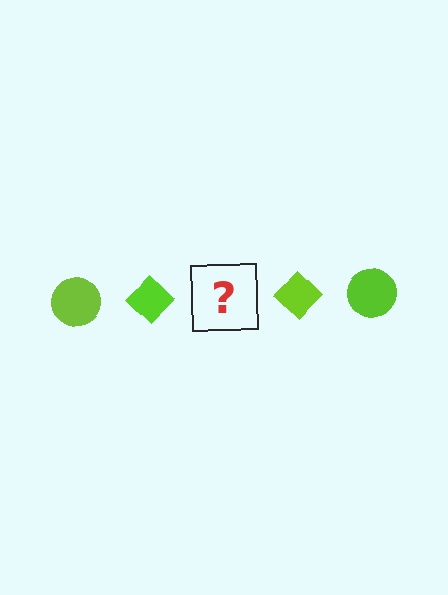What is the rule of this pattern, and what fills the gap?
The rule is that the pattern cycles through circle, diamond shapes in lime. The gap should be filled with a lime circle.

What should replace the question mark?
The question mark should be replaced with a lime circle.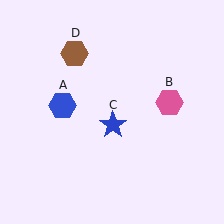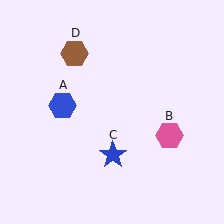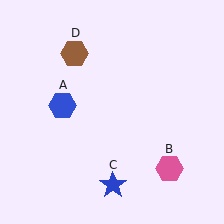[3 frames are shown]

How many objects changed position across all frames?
2 objects changed position: pink hexagon (object B), blue star (object C).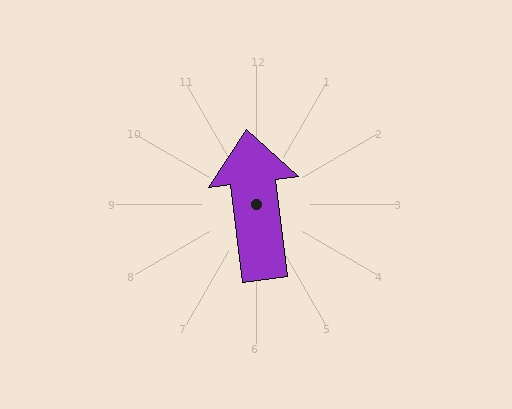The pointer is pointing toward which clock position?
Roughly 12 o'clock.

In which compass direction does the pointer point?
North.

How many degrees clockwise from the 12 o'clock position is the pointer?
Approximately 353 degrees.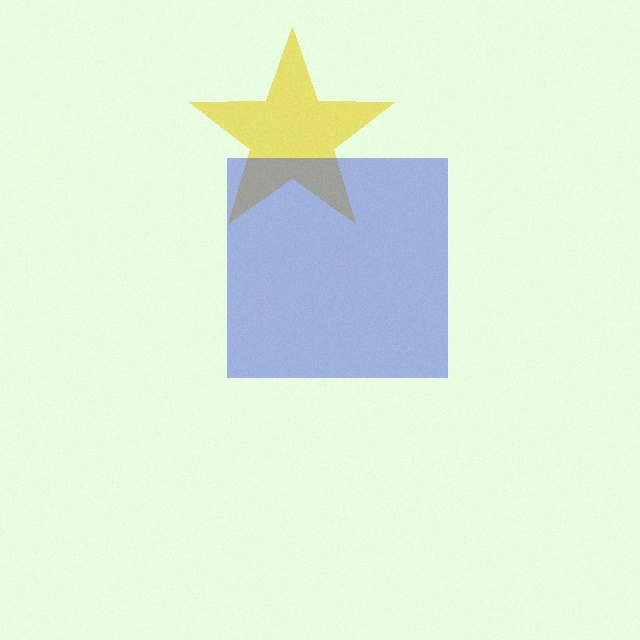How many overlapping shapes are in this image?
There are 2 overlapping shapes in the image.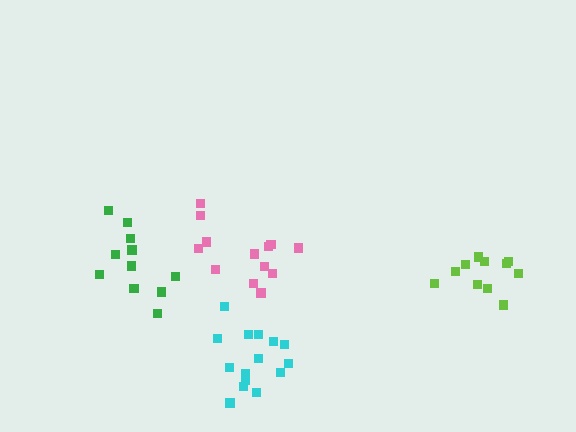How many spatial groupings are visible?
There are 4 spatial groupings.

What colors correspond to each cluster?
The clusters are colored: lime, green, pink, cyan.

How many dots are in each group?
Group 1: 11 dots, Group 2: 12 dots, Group 3: 13 dots, Group 4: 15 dots (51 total).